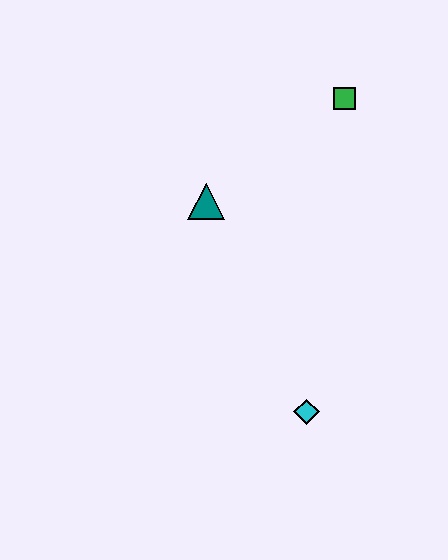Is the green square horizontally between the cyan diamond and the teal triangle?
No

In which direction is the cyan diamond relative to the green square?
The cyan diamond is below the green square.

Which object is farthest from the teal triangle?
The cyan diamond is farthest from the teal triangle.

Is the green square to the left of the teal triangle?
No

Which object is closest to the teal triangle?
The green square is closest to the teal triangle.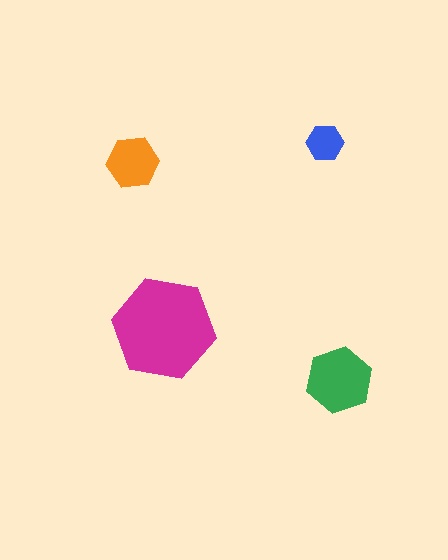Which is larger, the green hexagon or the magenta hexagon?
The magenta one.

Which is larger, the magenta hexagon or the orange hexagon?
The magenta one.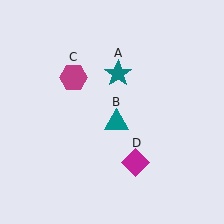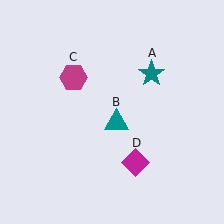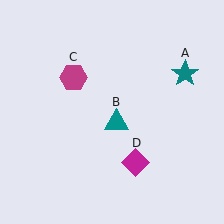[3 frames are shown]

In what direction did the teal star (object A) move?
The teal star (object A) moved right.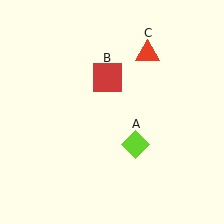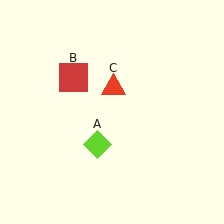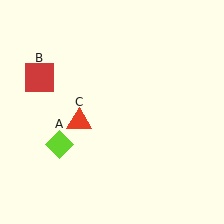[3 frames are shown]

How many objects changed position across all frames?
3 objects changed position: lime diamond (object A), red square (object B), red triangle (object C).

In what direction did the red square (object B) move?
The red square (object B) moved left.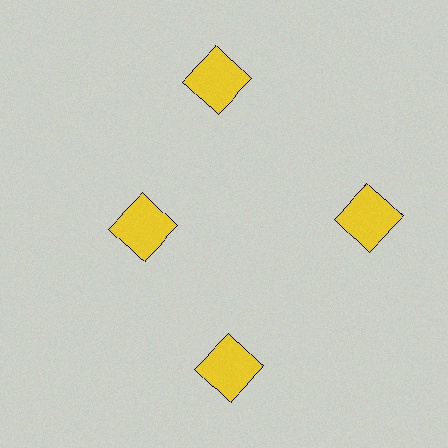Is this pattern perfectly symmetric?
No. The 4 yellow squares are arranged in a ring, but one element near the 9 o'clock position is pulled inward toward the center, breaking the 4-fold rotational symmetry.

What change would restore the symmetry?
The symmetry would be restored by moving it outward, back onto the ring so that all 4 squares sit at equal angles and equal distance from the center.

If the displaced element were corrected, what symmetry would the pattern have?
It would have 4-fold rotational symmetry — the pattern would map onto itself every 90 degrees.